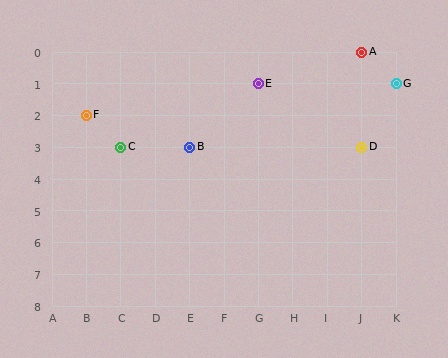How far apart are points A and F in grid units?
Points A and F are 8 columns and 2 rows apart (about 8.2 grid units diagonally).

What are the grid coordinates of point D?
Point D is at grid coordinates (J, 3).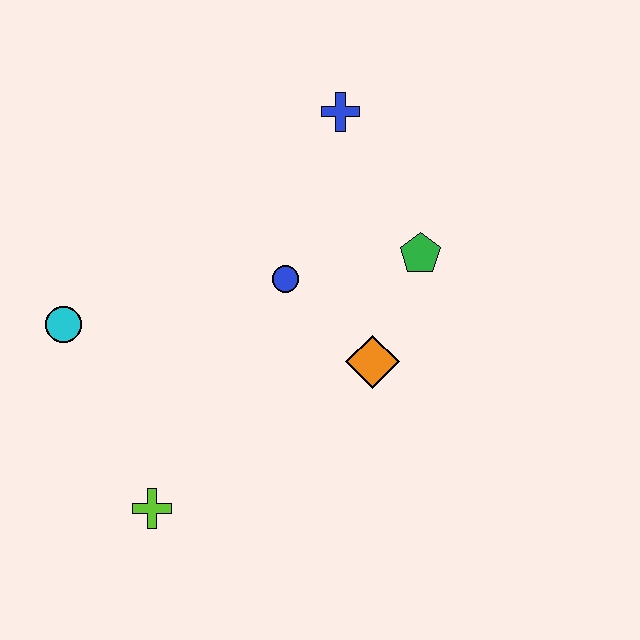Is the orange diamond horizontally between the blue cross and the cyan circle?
No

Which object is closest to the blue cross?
The green pentagon is closest to the blue cross.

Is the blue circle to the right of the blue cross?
No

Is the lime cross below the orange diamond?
Yes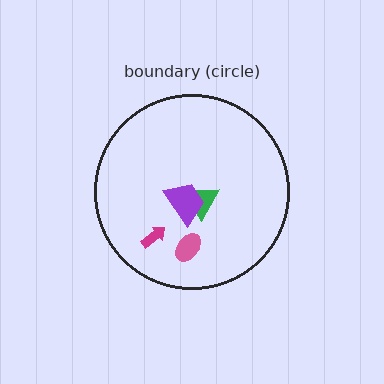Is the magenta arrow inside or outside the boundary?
Inside.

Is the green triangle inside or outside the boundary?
Inside.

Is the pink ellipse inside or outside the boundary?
Inside.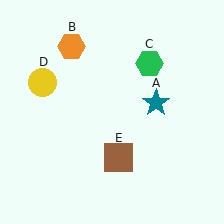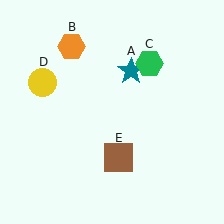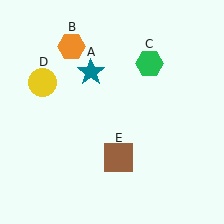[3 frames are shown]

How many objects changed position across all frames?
1 object changed position: teal star (object A).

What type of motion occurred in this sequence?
The teal star (object A) rotated counterclockwise around the center of the scene.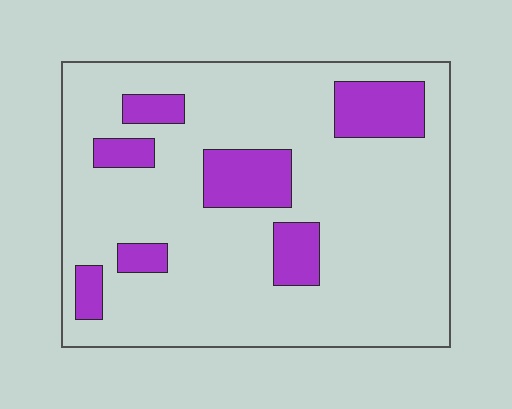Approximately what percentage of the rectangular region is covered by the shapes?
Approximately 20%.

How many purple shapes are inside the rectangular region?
7.